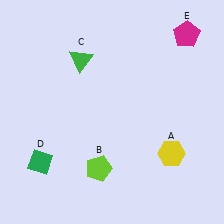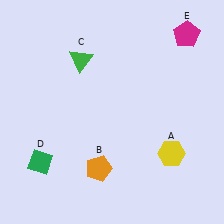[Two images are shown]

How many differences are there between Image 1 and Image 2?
There is 1 difference between the two images.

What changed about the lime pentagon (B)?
In Image 1, B is lime. In Image 2, it changed to orange.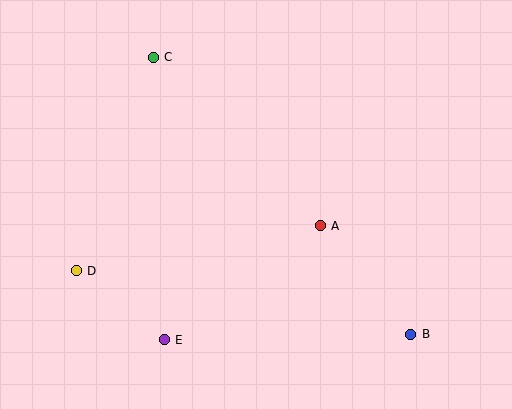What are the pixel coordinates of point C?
Point C is at (153, 57).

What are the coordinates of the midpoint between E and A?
The midpoint between E and A is at (242, 283).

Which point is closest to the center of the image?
Point A at (320, 226) is closest to the center.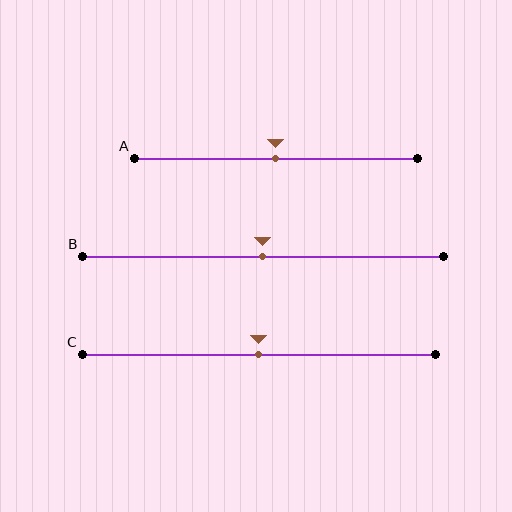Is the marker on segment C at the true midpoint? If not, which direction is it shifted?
Yes, the marker on segment C is at the true midpoint.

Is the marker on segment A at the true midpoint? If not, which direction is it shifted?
Yes, the marker on segment A is at the true midpoint.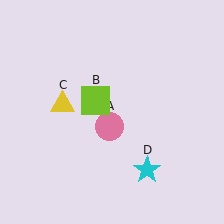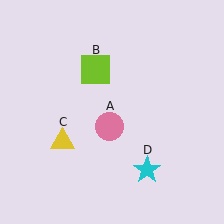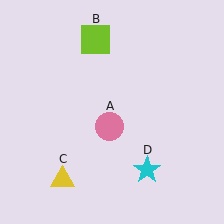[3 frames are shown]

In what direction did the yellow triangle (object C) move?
The yellow triangle (object C) moved down.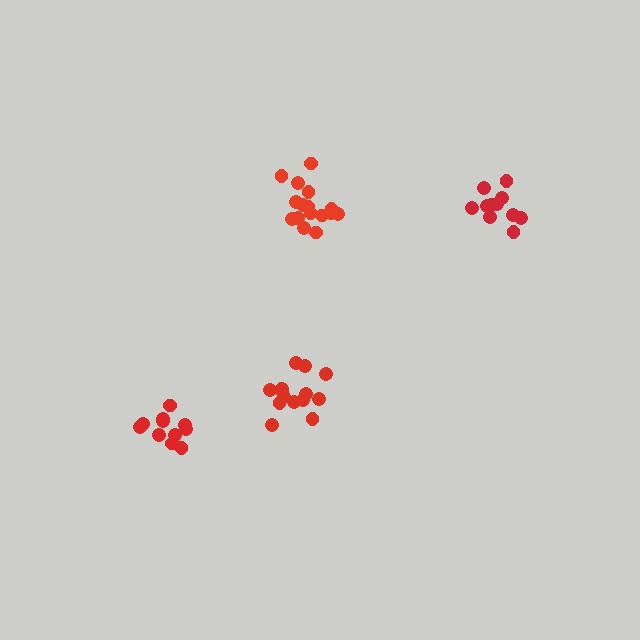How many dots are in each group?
Group 1: 16 dots, Group 2: 15 dots, Group 3: 11 dots, Group 4: 11 dots (53 total).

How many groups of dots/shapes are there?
There are 4 groups.